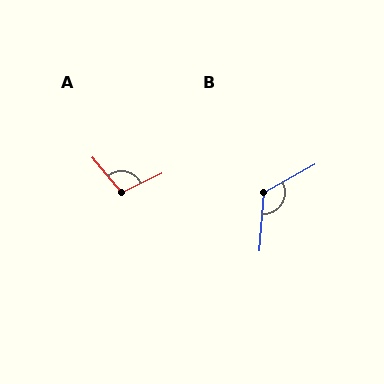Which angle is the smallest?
A, at approximately 104 degrees.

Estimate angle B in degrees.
Approximately 123 degrees.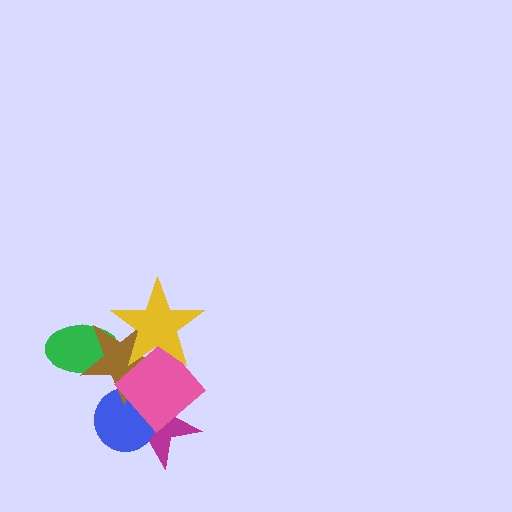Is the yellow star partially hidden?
No, no other shape covers it.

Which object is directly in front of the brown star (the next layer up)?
The pink diamond is directly in front of the brown star.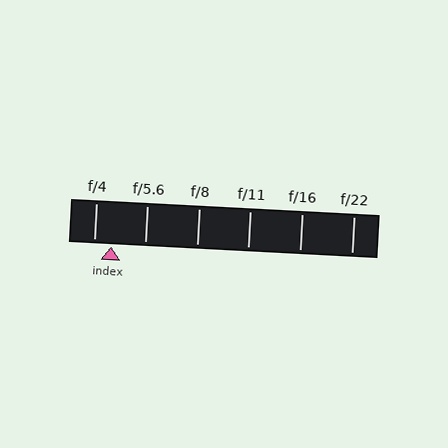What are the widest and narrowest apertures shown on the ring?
The widest aperture shown is f/4 and the narrowest is f/22.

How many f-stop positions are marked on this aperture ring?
There are 6 f-stop positions marked.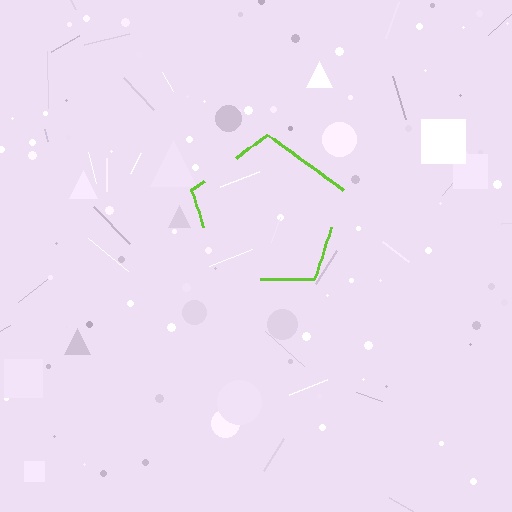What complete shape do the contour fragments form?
The contour fragments form a pentagon.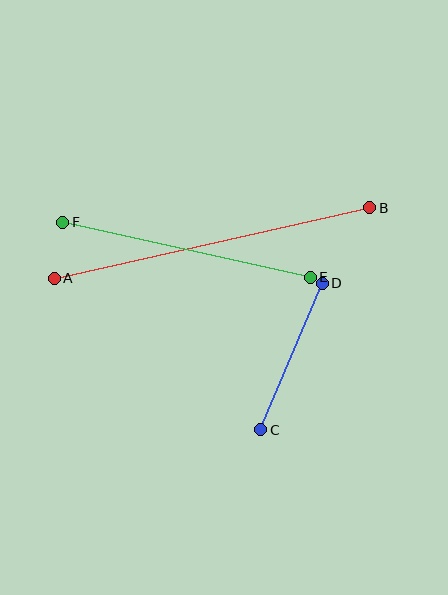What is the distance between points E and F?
The distance is approximately 253 pixels.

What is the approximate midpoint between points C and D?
The midpoint is at approximately (291, 357) pixels.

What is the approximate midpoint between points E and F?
The midpoint is at approximately (186, 250) pixels.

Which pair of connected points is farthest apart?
Points A and B are farthest apart.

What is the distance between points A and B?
The distance is approximately 323 pixels.